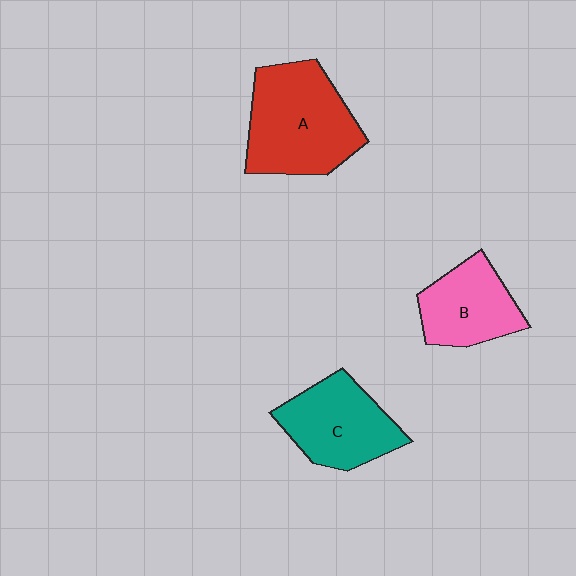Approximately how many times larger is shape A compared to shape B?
Approximately 1.5 times.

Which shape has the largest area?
Shape A (red).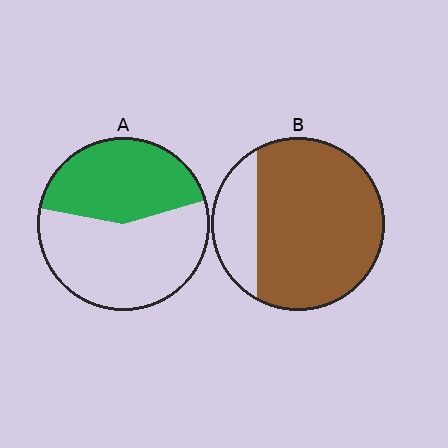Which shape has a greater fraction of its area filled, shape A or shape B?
Shape B.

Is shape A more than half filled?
No.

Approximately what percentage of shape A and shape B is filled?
A is approximately 45% and B is approximately 80%.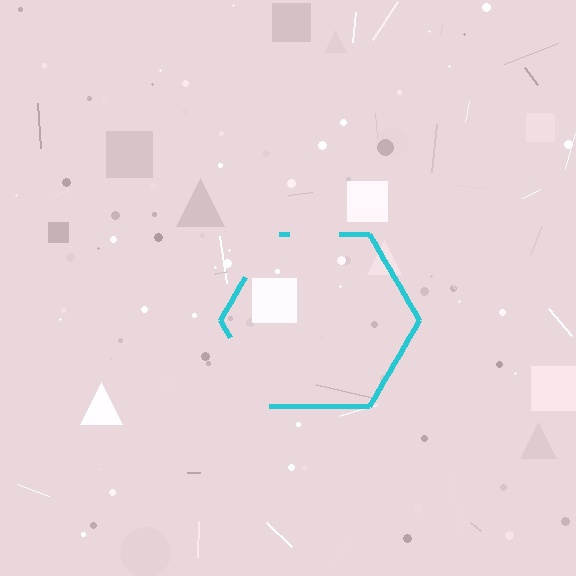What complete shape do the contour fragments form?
The contour fragments form a hexagon.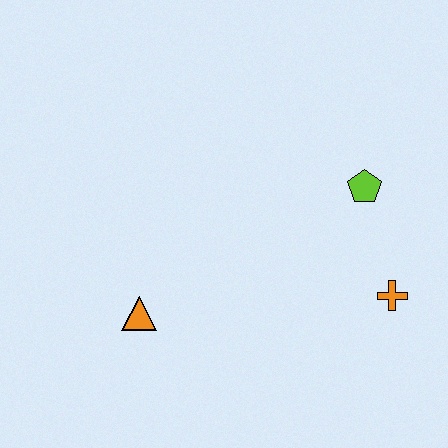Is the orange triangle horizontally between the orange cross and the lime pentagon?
No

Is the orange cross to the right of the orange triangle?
Yes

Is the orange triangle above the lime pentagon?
No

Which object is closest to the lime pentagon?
The orange cross is closest to the lime pentagon.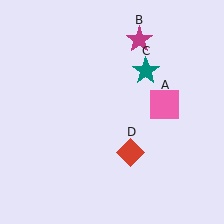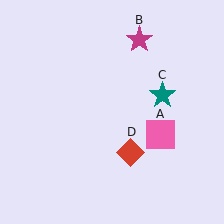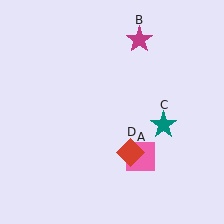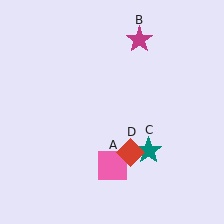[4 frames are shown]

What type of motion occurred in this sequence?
The pink square (object A), teal star (object C) rotated clockwise around the center of the scene.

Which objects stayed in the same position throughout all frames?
Magenta star (object B) and red diamond (object D) remained stationary.